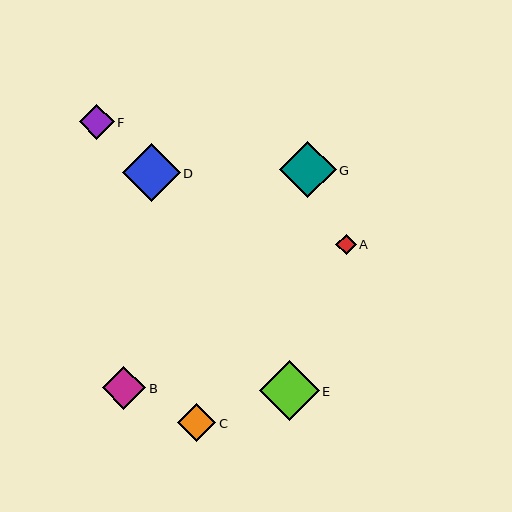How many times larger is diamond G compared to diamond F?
Diamond G is approximately 1.6 times the size of diamond F.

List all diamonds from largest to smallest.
From largest to smallest: E, D, G, B, C, F, A.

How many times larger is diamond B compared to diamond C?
Diamond B is approximately 1.1 times the size of diamond C.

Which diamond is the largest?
Diamond E is the largest with a size of approximately 60 pixels.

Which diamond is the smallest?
Diamond A is the smallest with a size of approximately 20 pixels.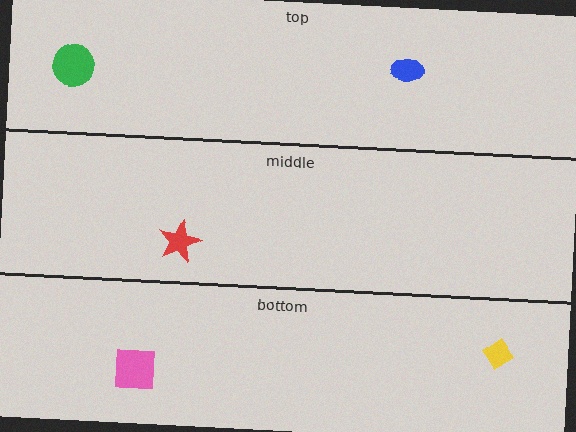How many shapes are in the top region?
2.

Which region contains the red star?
The middle region.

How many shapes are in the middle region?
1.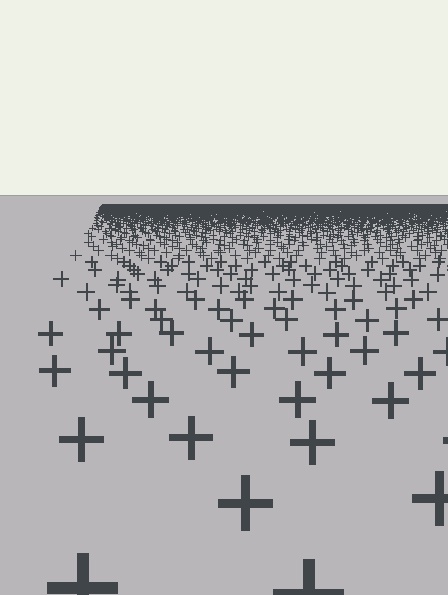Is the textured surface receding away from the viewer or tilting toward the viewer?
The surface is receding away from the viewer. Texture elements get smaller and denser toward the top.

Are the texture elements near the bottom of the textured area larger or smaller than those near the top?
Larger. Near the bottom, elements are closer to the viewer and appear at a bigger on-screen size.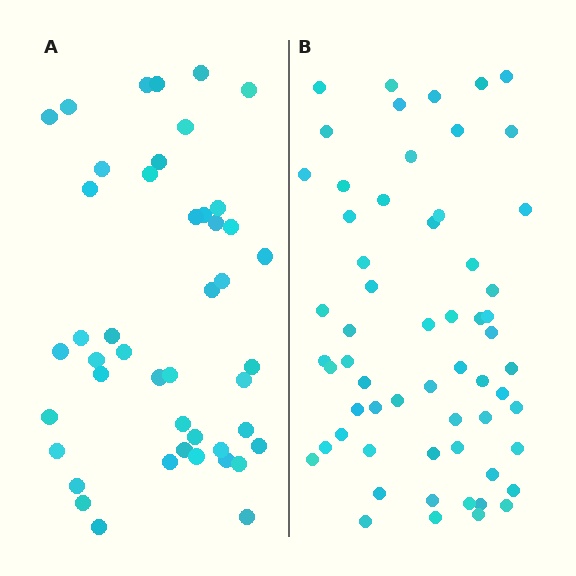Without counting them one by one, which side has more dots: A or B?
Region B (the right region) has more dots.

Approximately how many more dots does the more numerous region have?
Region B has approximately 15 more dots than region A.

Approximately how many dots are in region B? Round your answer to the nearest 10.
About 60 dots.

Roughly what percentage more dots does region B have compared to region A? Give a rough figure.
About 35% more.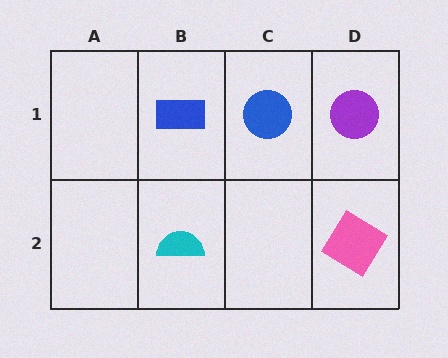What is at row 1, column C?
A blue circle.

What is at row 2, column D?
A pink diamond.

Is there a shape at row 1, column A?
No, that cell is empty.